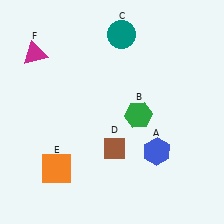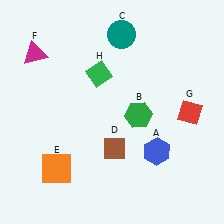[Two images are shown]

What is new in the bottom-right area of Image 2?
A red diamond (G) was added in the bottom-right area of Image 2.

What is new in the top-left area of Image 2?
A green diamond (H) was added in the top-left area of Image 2.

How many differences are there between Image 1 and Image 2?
There are 2 differences between the two images.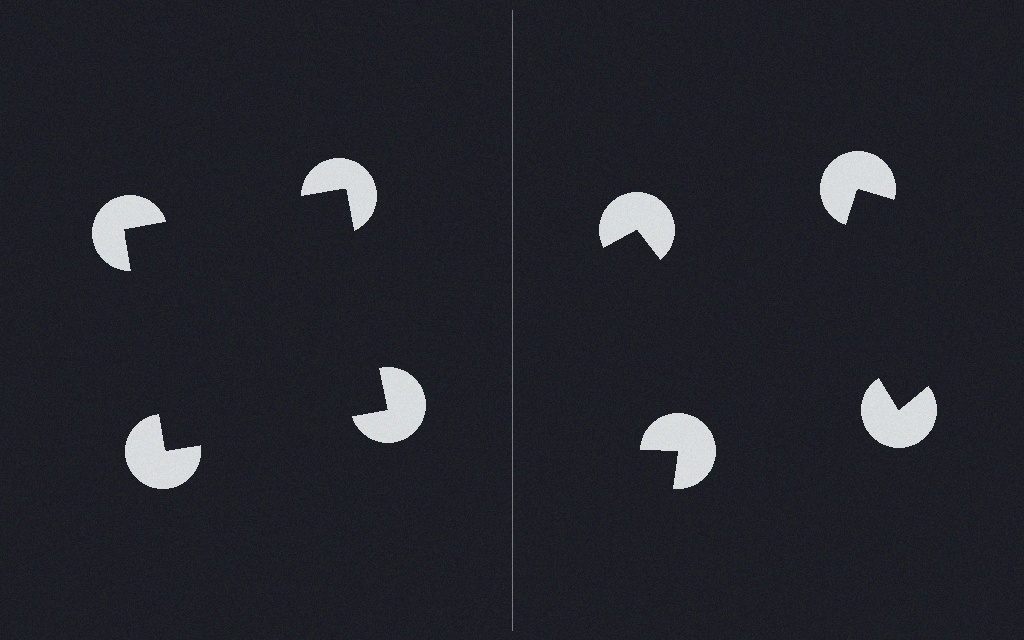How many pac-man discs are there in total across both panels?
8 — 4 on each side.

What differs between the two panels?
The pac-man discs are positioned identically on both sides; only the wedge orientations differ. On the left they align to a square; on the right they are misaligned.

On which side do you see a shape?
An illusory square appears on the left side. On the right side the wedge cuts are rotated, so no coherent shape forms.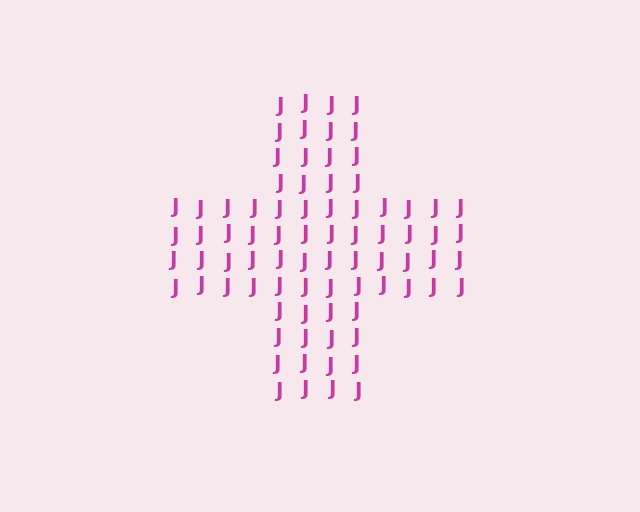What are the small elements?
The small elements are letter J's.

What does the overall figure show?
The overall figure shows a cross.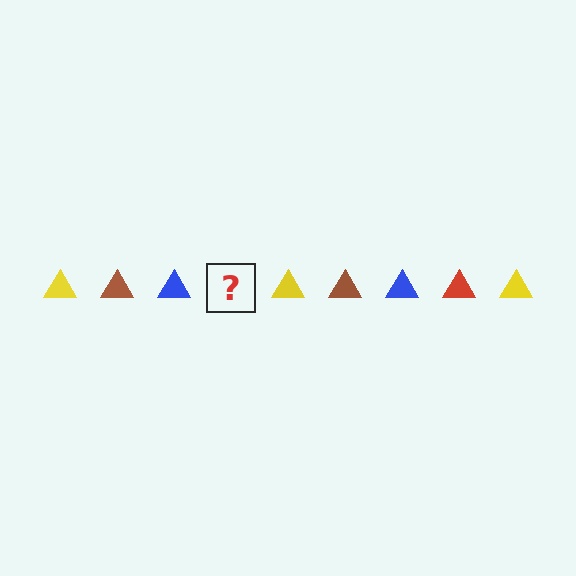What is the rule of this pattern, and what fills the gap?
The rule is that the pattern cycles through yellow, brown, blue, red triangles. The gap should be filled with a red triangle.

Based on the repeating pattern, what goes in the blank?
The blank should be a red triangle.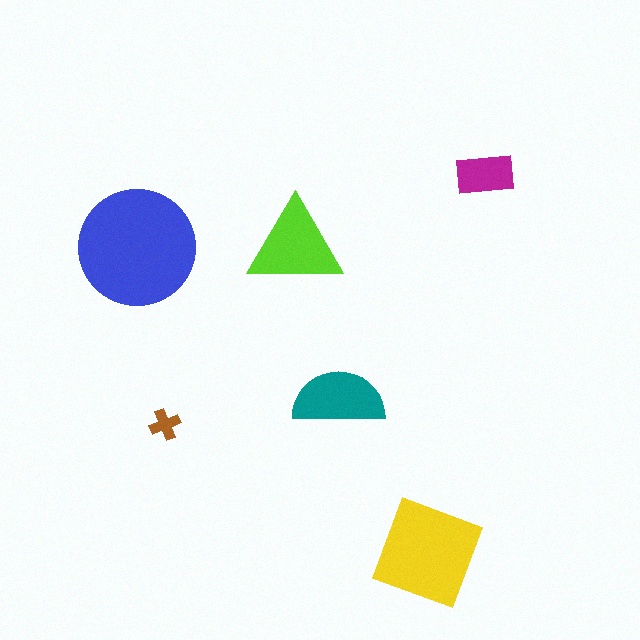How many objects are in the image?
There are 6 objects in the image.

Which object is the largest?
The blue circle.